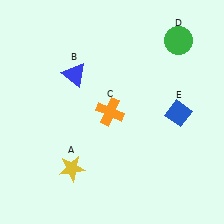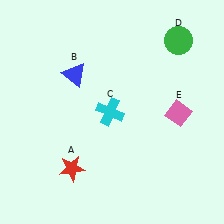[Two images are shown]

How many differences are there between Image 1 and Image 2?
There are 3 differences between the two images.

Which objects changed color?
A changed from yellow to red. C changed from orange to cyan. E changed from blue to pink.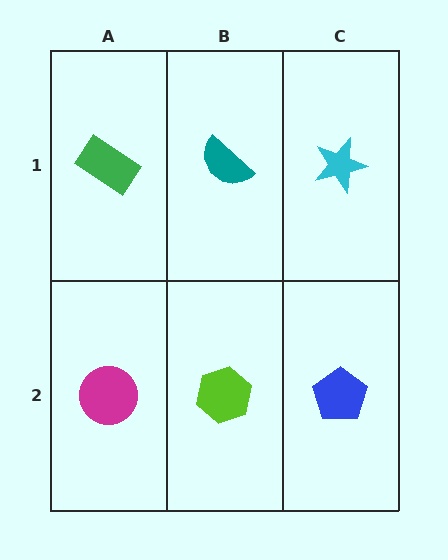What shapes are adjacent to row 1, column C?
A blue pentagon (row 2, column C), a teal semicircle (row 1, column B).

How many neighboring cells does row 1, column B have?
3.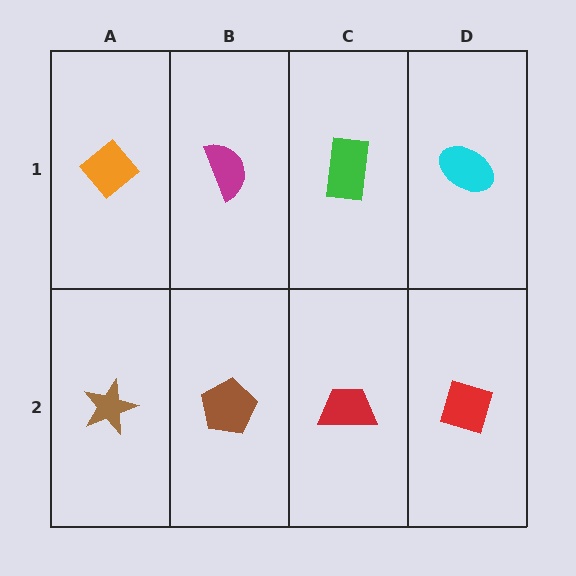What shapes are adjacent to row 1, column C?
A red trapezoid (row 2, column C), a magenta semicircle (row 1, column B), a cyan ellipse (row 1, column D).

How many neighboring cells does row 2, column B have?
3.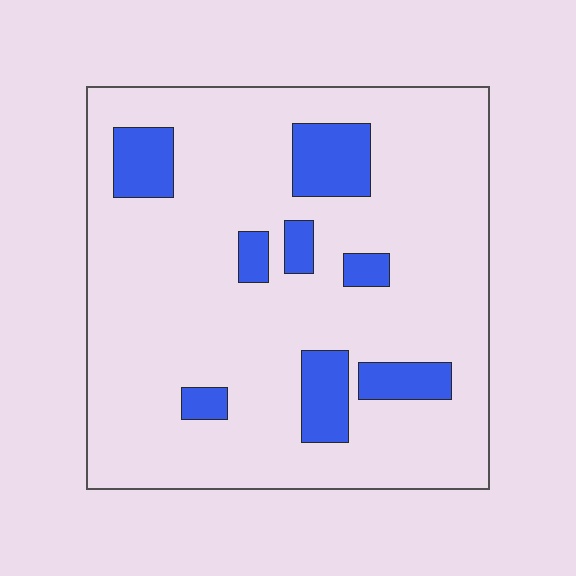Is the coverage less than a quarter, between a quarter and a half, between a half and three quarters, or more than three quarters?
Less than a quarter.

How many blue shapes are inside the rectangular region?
8.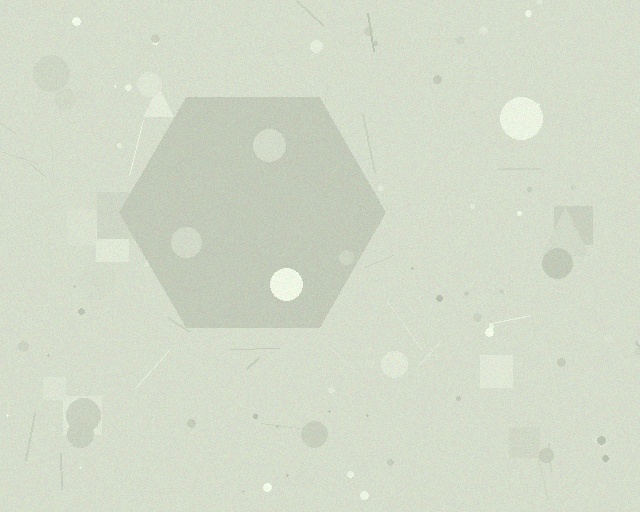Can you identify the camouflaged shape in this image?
The camouflaged shape is a hexagon.